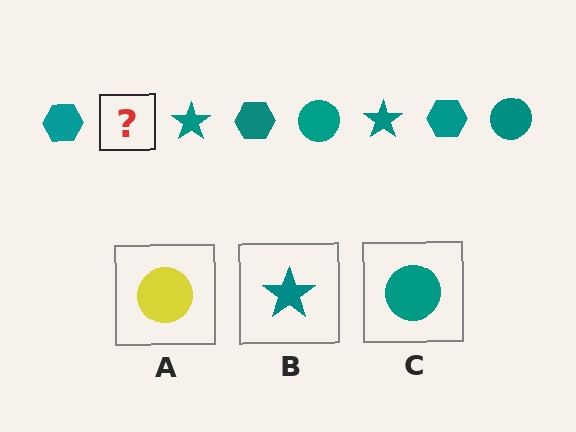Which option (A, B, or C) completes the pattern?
C.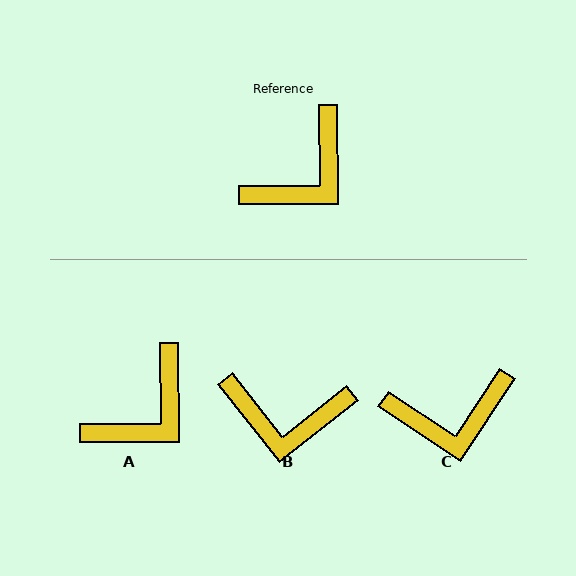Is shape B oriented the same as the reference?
No, it is off by about 52 degrees.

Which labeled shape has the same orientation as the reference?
A.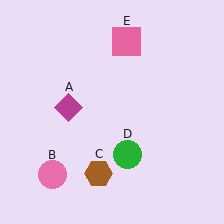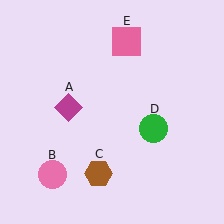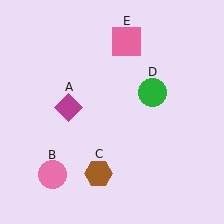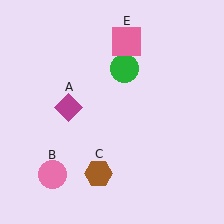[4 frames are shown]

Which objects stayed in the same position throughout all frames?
Magenta diamond (object A) and pink circle (object B) and brown hexagon (object C) and pink square (object E) remained stationary.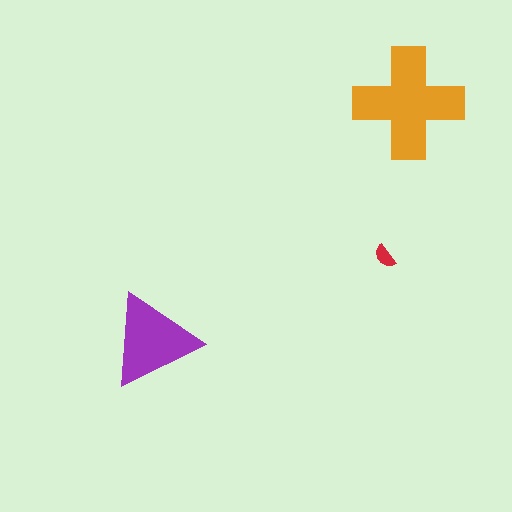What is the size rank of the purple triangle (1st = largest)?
2nd.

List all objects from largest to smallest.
The orange cross, the purple triangle, the red semicircle.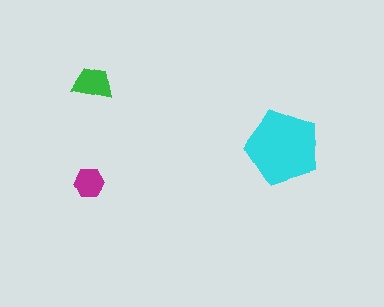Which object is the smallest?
The magenta hexagon.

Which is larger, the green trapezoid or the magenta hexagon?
The green trapezoid.